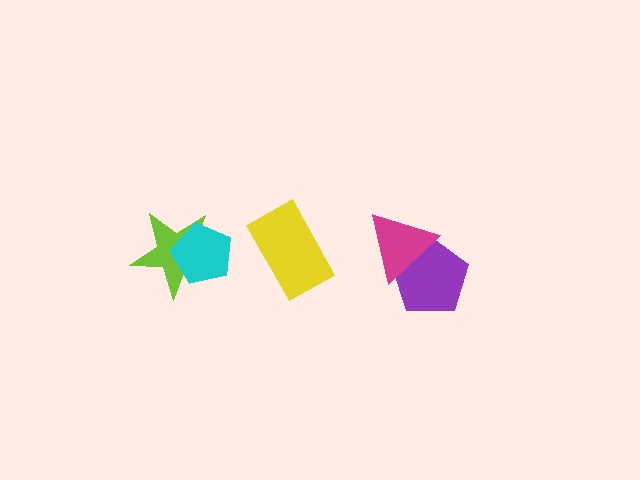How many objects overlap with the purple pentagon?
1 object overlaps with the purple pentagon.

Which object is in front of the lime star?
The cyan pentagon is in front of the lime star.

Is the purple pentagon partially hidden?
Yes, it is partially covered by another shape.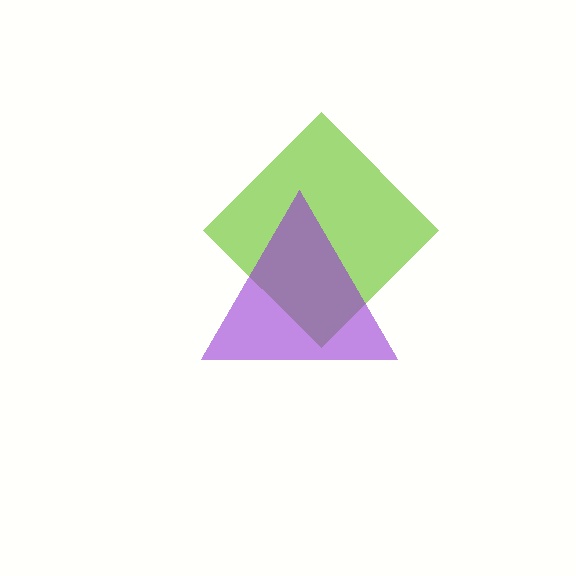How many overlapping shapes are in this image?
There are 2 overlapping shapes in the image.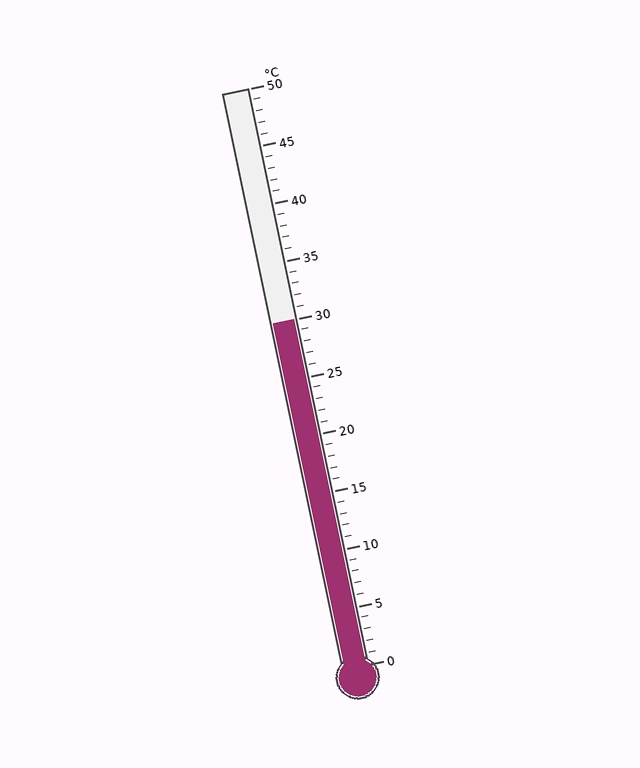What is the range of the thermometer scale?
The thermometer scale ranges from 0°C to 50°C.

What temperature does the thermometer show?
The thermometer shows approximately 30°C.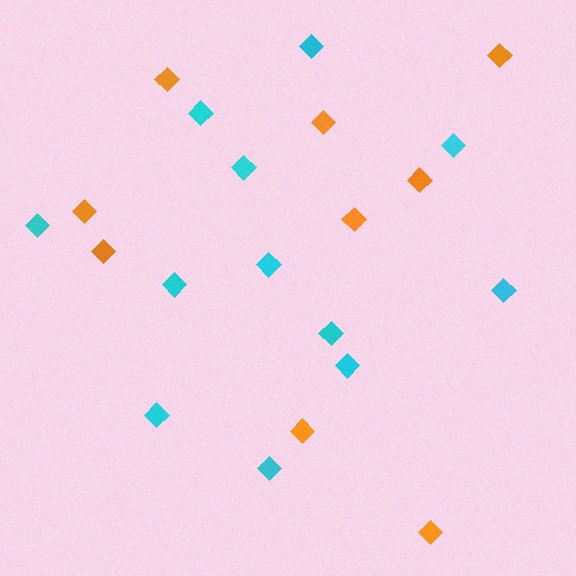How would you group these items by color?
There are 2 groups: one group of orange diamonds (9) and one group of cyan diamonds (12).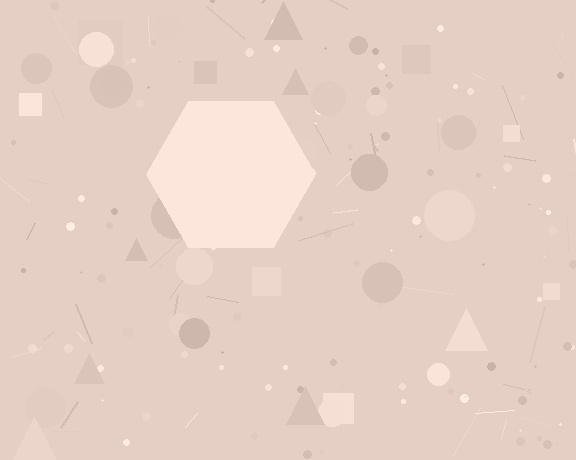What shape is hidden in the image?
A hexagon is hidden in the image.